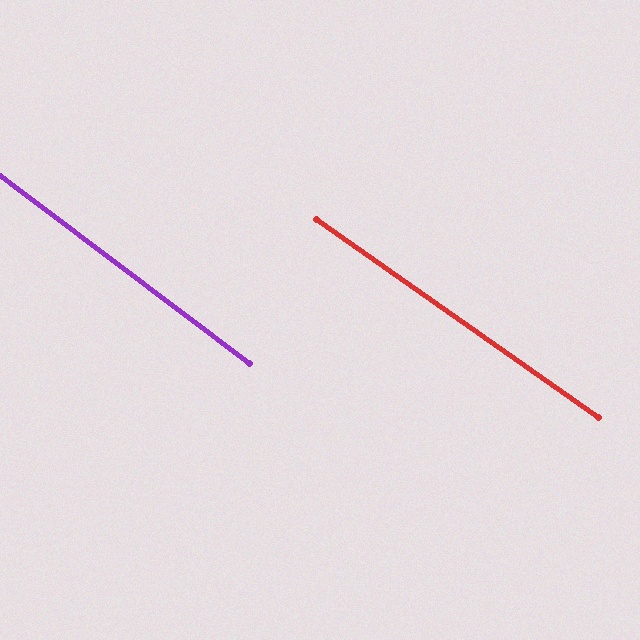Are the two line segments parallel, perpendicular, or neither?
Parallel — their directions differ by only 1.7°.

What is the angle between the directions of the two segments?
Approximately 2 degrees.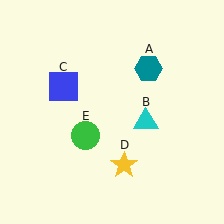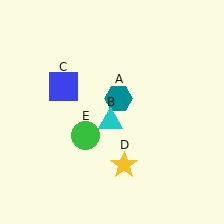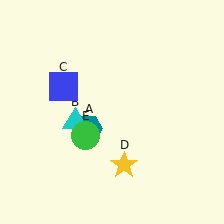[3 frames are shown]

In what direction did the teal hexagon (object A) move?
The teal hexagon (object A) moved down and to the left.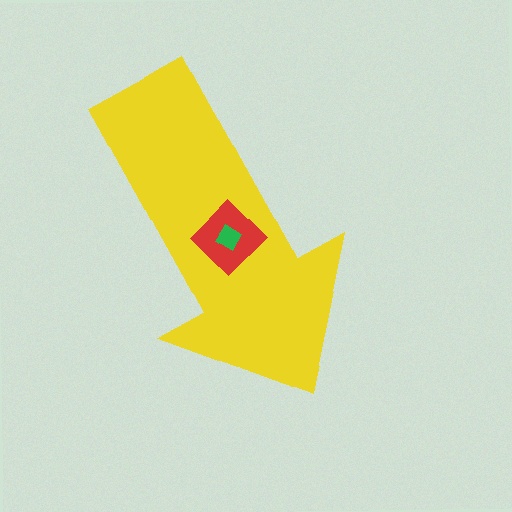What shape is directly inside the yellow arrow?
The red diamond.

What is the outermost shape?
The yellow arrow.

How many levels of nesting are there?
3.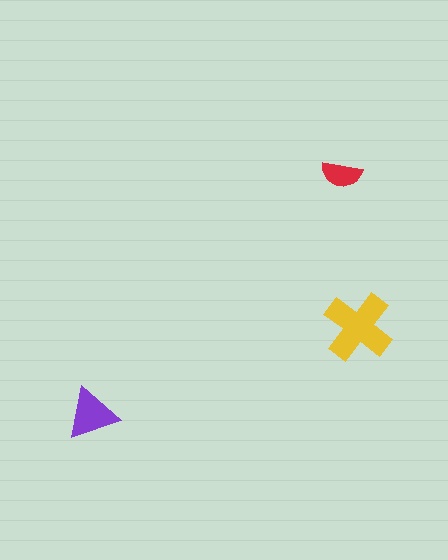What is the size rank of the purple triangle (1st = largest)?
2nd.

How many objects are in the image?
There are 3 objects in the image.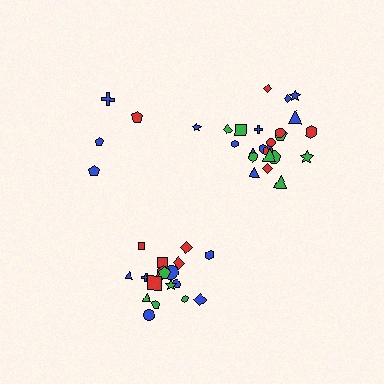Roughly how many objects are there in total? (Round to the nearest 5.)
Roughly 45 objects in total.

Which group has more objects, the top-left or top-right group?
The top-right group.